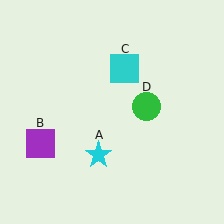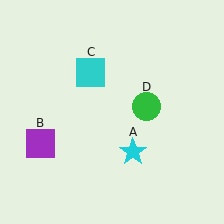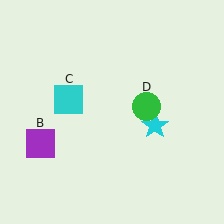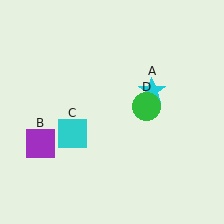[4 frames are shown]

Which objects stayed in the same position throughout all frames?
Purple square (object B) and green circle (object D) remained stationary.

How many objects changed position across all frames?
2 objects changed position: cyan star (object A), cyan square (object C).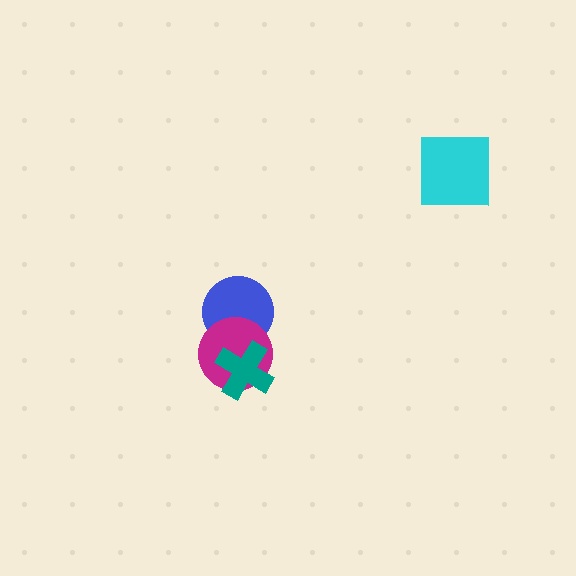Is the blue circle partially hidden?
Yes, it is partially covered by another shape.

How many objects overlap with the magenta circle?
2 objects overlap with the magenta circle.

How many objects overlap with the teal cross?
2 objects overlap with the teal cross.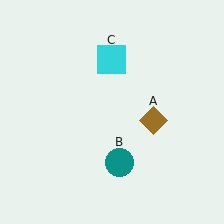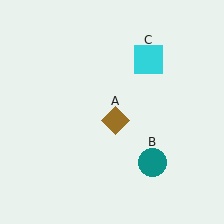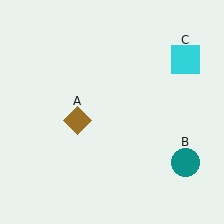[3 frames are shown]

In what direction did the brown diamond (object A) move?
The brown diamond (object A) moved left.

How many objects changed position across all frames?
3 objects changed position: brown diamond (object A), teal circle (object B), cyan square (object C).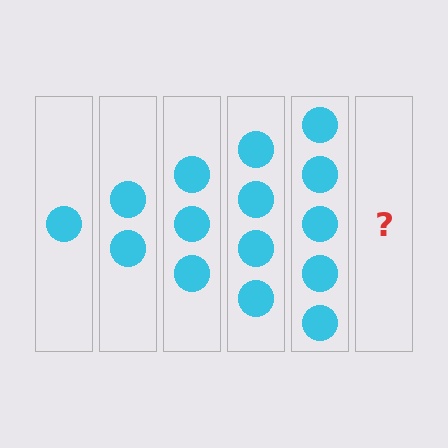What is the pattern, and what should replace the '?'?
The pattern is that each step adds one more circle. The '?' should be 6 circles.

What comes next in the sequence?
The next element should be 6 circles.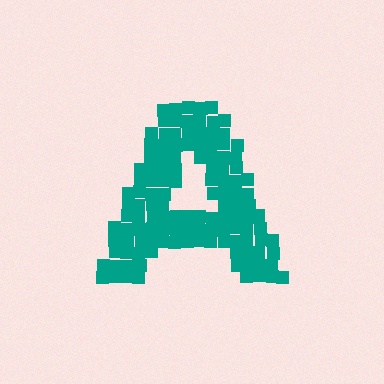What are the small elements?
The small elements are squares.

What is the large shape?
The large shape is the letter A.